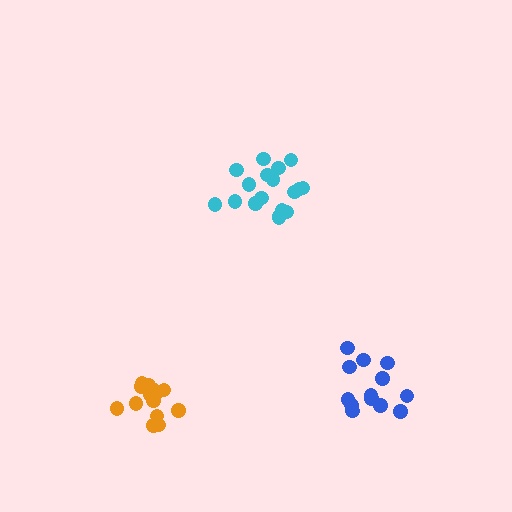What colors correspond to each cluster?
The clusters are colored: blue, orange, cyan.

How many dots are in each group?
Group 1: 13 dots, Group 2: 16 dots, Group 3: 18 dots (47 total).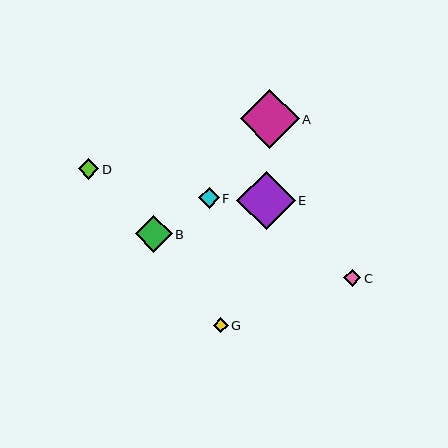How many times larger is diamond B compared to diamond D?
Diamond B is approximately 1.8 times the size of diamond D.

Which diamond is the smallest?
Diamond G is the smallest with a size of approximately 15 pixels.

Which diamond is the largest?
Diamond A is the largest with a size of approximately 59 pixels.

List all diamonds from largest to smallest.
From largest to smallest: A, E, B, D, F, C, G.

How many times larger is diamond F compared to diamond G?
Diamond F is approximately 1.4 times the size of diamond G.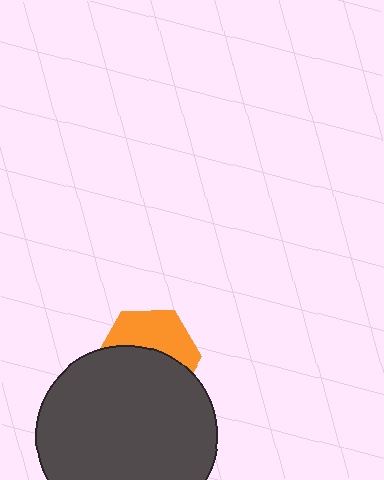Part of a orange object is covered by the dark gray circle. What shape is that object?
It is a hexagon.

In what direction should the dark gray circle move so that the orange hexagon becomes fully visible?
The dark gray circle should move down. That is the shortest direction to clear the overlap and leave the orange hexagon fully visible.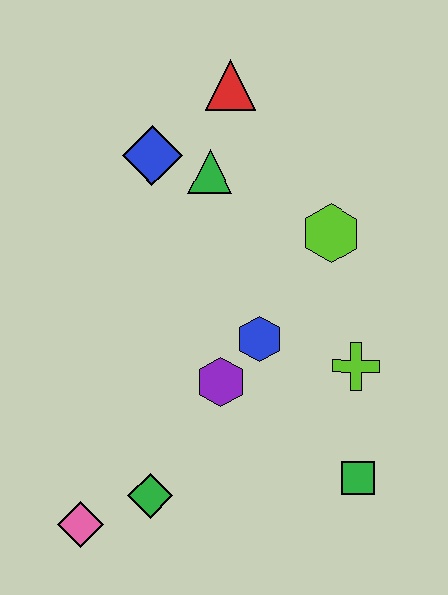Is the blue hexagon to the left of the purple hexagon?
No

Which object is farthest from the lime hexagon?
The pink diamond is farthest from the lime hexagon.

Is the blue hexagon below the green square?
No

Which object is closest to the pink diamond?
The green diamond is closest to the pink diamond.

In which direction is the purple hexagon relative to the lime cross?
The purple hexagon is to the left of the lime cross.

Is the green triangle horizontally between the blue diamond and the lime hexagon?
Yes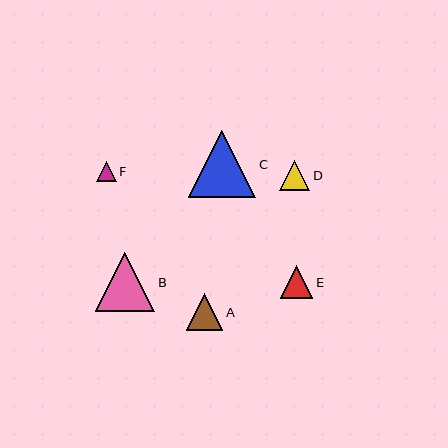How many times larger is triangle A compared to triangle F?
Triangle A is approximately 1.8 times the size of triangle F.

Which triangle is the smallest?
Triangle F is the smallest with a size of approximately 20 pixels.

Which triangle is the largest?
Triangle C is the largest with a size of approximately 67 pixels.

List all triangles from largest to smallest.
From largest to smallest: C, B, A, E, D, F.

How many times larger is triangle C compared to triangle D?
Triangle C is approximately 2.2 times the size of triangle D.